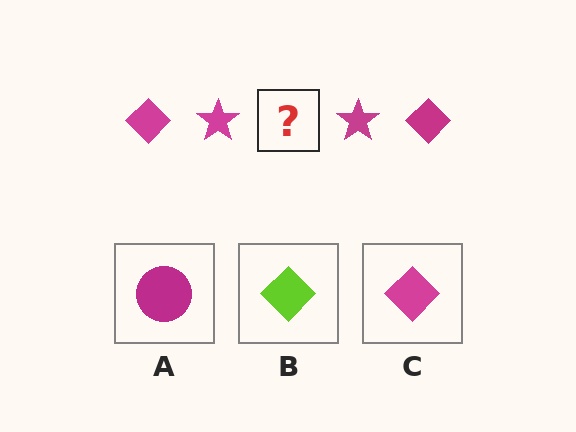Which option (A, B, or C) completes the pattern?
C.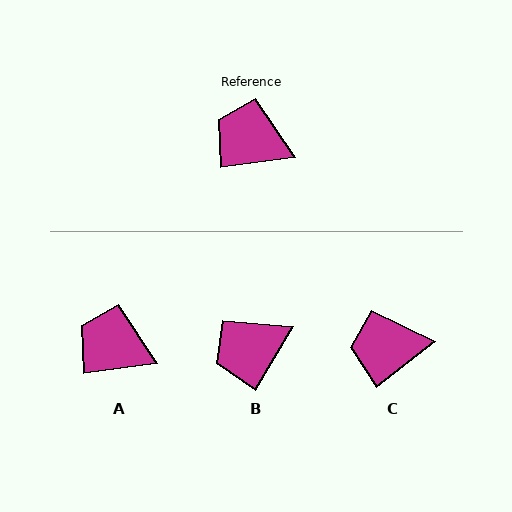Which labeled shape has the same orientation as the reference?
A.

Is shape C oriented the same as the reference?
No, it is off by about 30 degrees.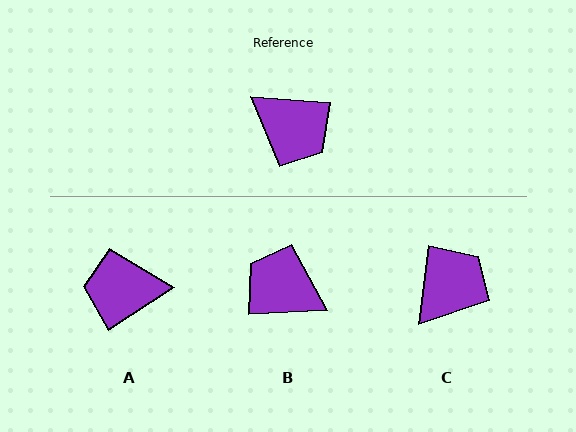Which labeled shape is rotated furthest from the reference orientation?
B, about 173 degrees away.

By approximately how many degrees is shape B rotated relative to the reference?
Approximately 173 degrees clockwise.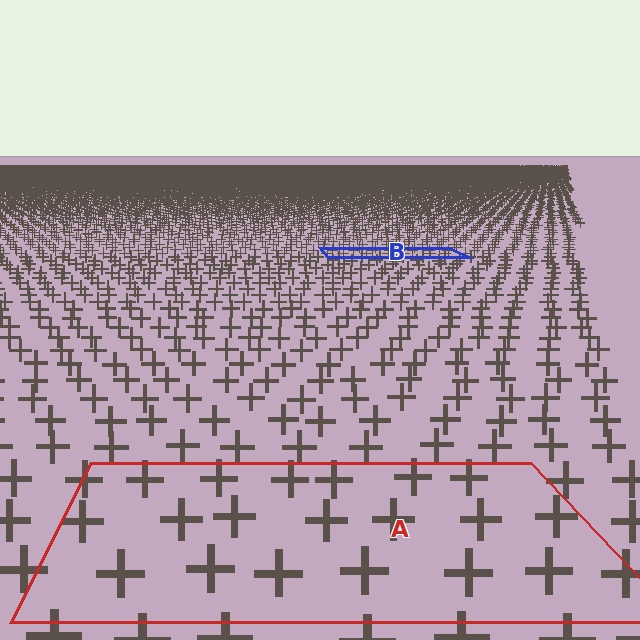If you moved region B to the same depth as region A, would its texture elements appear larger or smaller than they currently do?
They would appear larger. At a closer depth, the same texture elements are projected at a bigger on-screen size.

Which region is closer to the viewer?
Region A is closer. The texture elements there are larger and more spread out.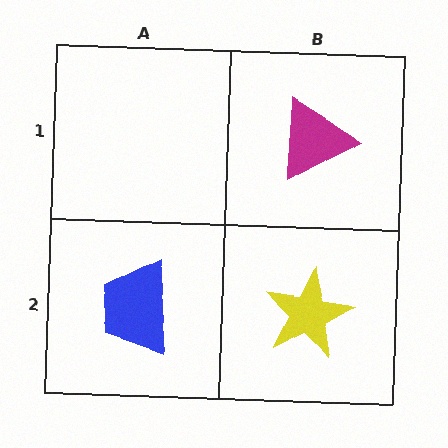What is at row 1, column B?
A magenta triangle.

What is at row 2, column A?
A blue trapezoid.